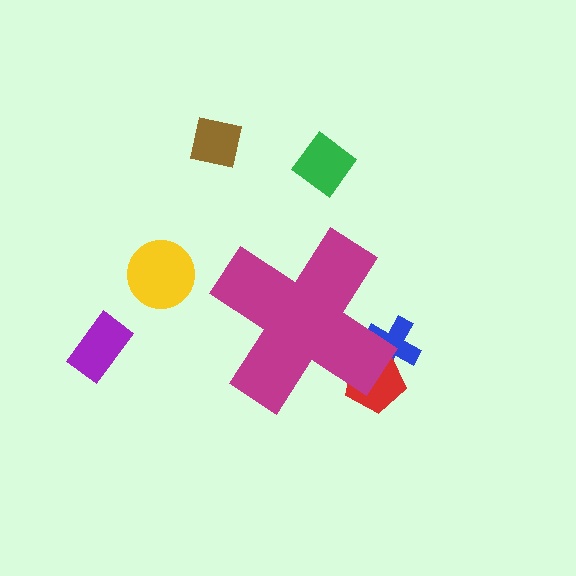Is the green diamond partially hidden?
No, the green diamond is fully visible.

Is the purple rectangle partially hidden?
No, the purple rectangle is fully visible.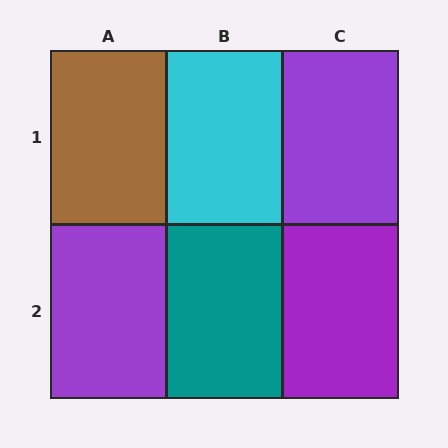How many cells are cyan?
1 cell is cyan.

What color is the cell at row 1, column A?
Brown.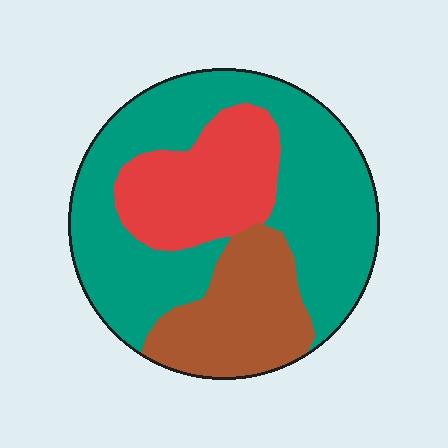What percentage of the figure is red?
Red covers roughly 20% of the figure.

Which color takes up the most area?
Teal, at roughly 55%.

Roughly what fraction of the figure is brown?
Brown takes up about one fifth (1/5) of the figure.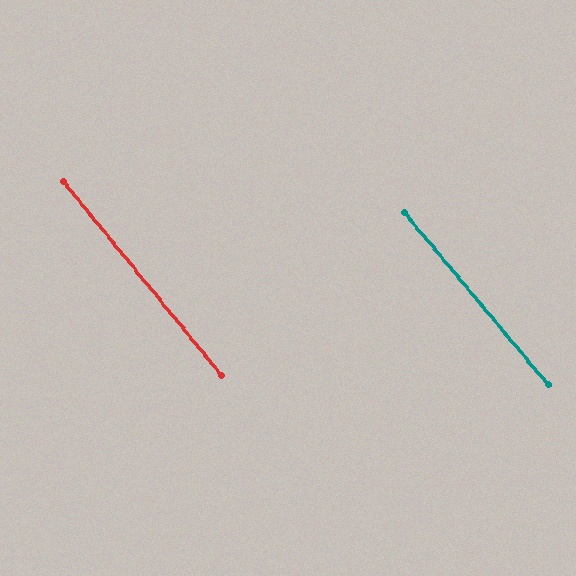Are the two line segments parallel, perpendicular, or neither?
Parallel — their directions differ by only 0.7°.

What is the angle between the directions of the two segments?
Approximately 1 degree.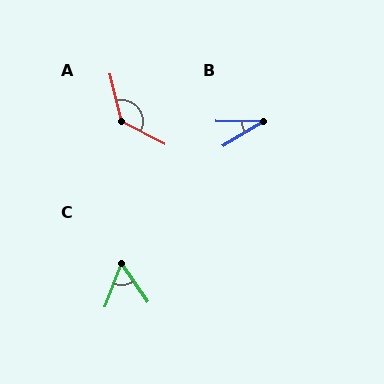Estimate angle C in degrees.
Approximately 54 degrees.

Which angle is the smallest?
B, at approximately 33 degrees.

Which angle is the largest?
A, at approximately 130 degrees.